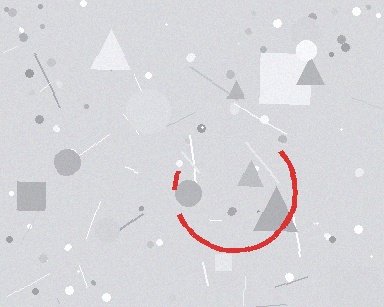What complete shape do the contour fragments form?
The contour fragments form a circle.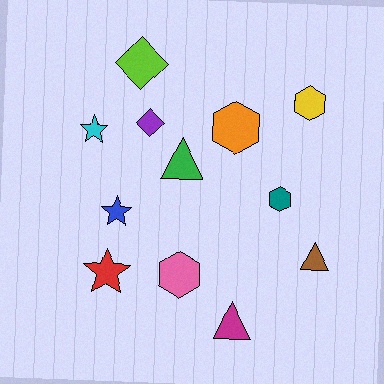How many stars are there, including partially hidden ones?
There are 3 stars.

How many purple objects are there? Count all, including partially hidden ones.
There is 1 purple object.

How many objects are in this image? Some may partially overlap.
There are 12 objects.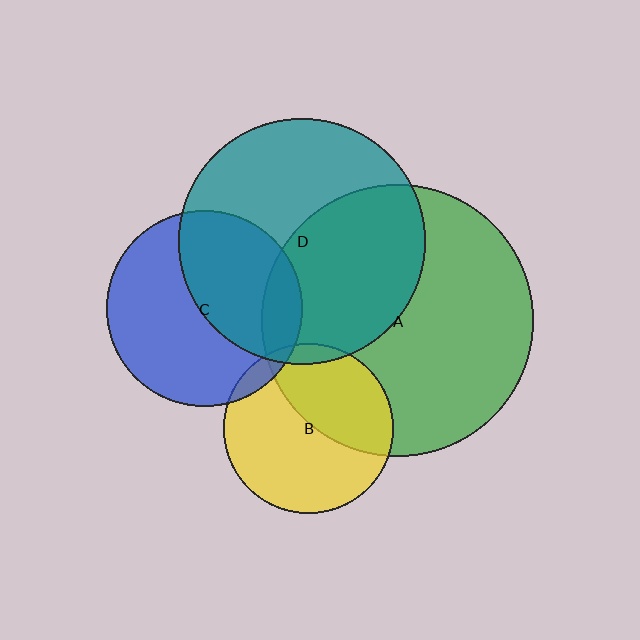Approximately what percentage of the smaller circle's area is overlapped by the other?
Approximately 5%.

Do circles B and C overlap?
Yes.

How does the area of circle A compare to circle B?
Approximately 2.6 times.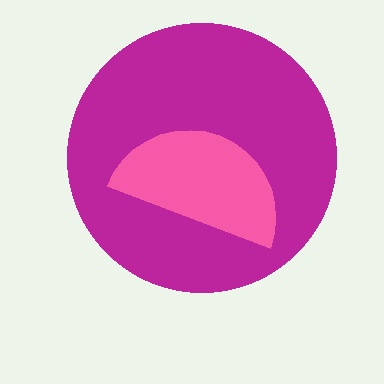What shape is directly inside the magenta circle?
The pink semicircle.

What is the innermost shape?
The pink semicircle.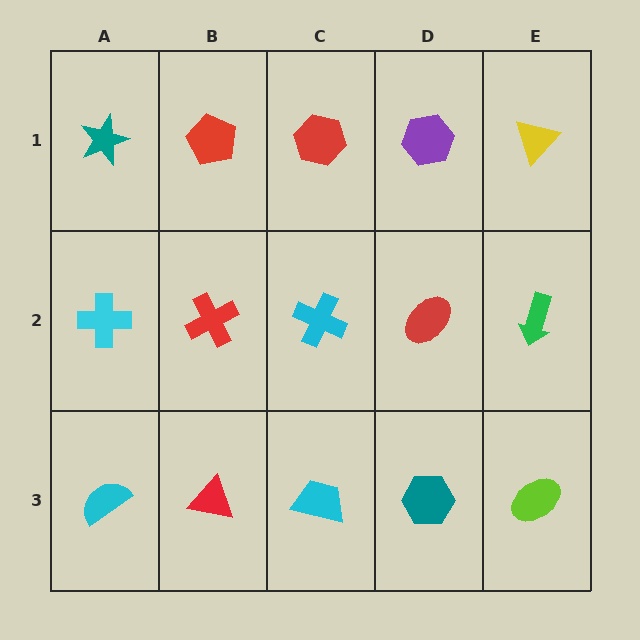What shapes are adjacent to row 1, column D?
A red ellipse (row 2, column D), a red hexagon (row 1, column C), a yellow triangle (row 1, column E).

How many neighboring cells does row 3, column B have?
3.